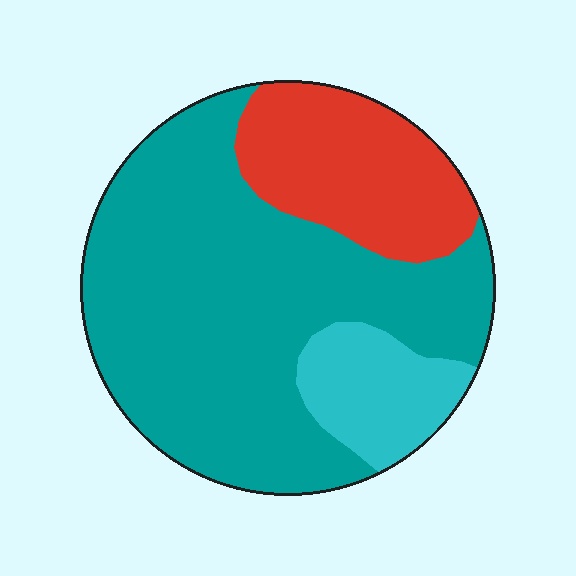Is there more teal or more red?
Teal.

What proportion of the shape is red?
Red covers around 20% of the shape.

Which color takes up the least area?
Cyan, at roughly 15%.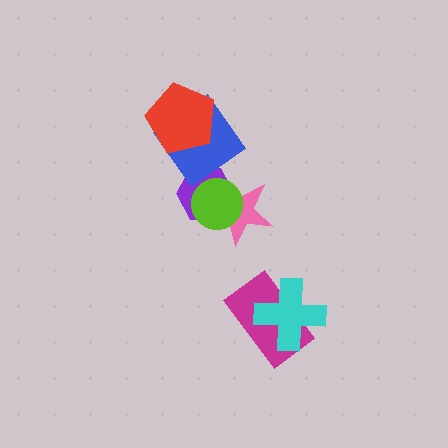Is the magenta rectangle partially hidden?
Yes, it is partially covered by another shape.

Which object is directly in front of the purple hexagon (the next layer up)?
The pink star is directly in front of the purple hexagon.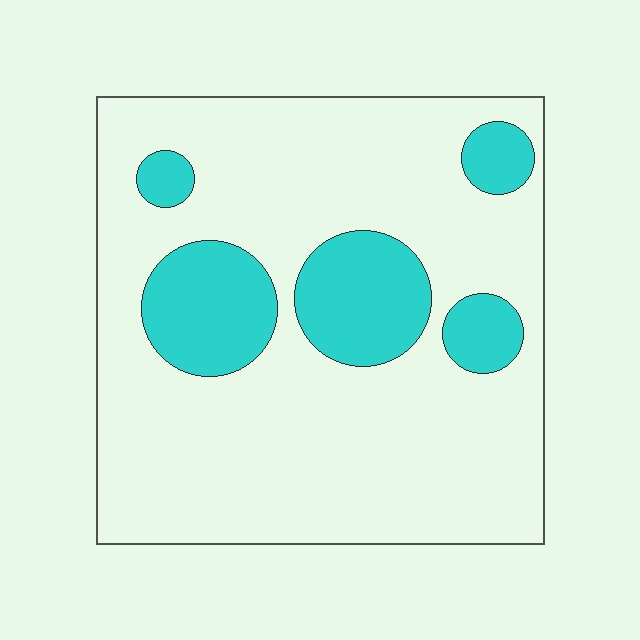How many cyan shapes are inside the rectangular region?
5.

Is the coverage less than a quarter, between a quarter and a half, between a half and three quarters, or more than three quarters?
Less than a quarter.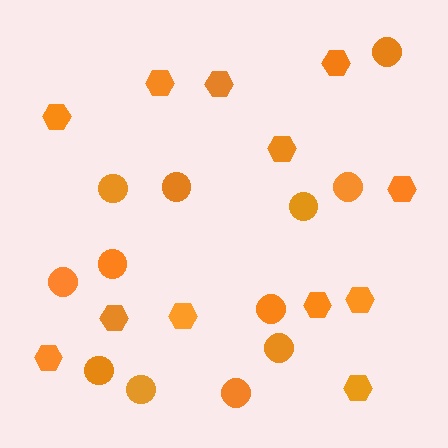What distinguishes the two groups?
There are 2 groups: one group of hexagons (12) and one group of circles (12).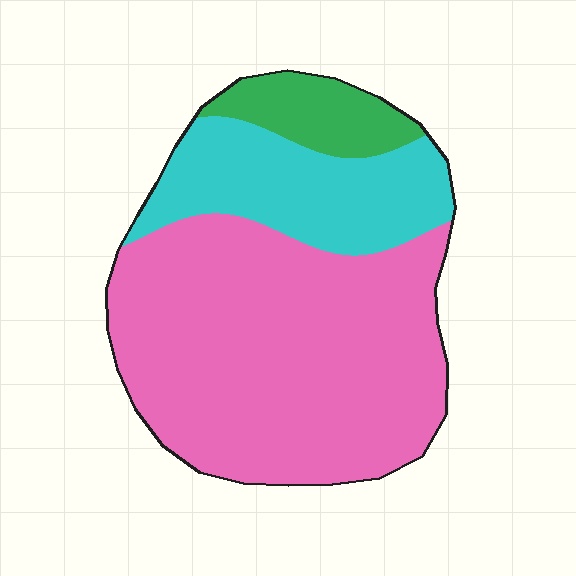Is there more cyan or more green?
Cyan.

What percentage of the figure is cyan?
Cyan takes up about one quarter (1/4) of the figure.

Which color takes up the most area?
Pink, at roughly 65%.